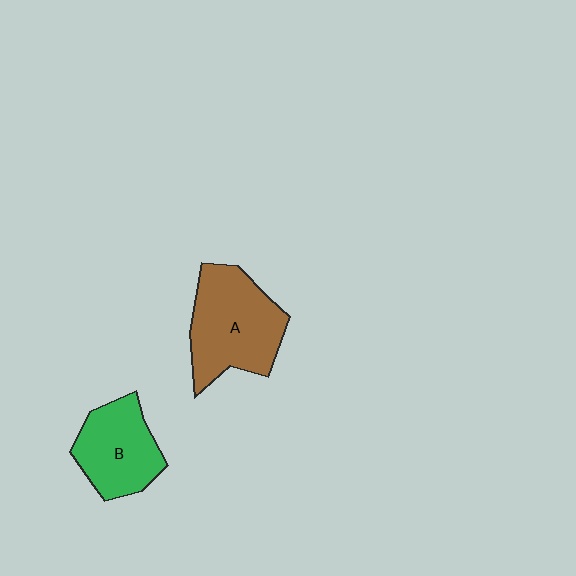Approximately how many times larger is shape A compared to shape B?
Approximately 1.3 times.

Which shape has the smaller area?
Shape B (green).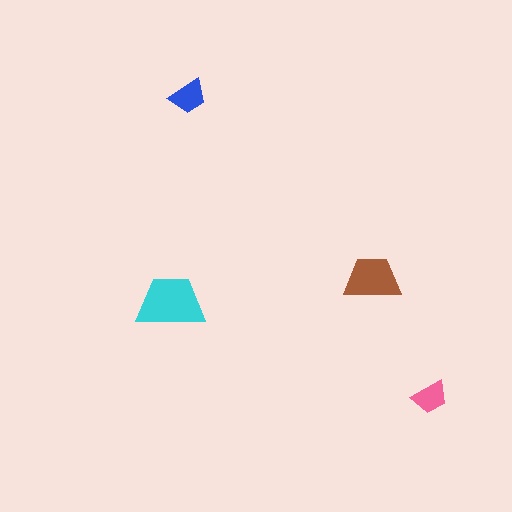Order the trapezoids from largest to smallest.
the cyan one, the brown one, the blue one, the pink one.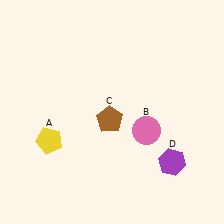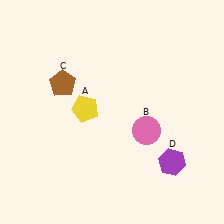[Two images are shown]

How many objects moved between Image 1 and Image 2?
2 objects moved between the two images.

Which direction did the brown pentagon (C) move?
The brown pentagon (C) moved left.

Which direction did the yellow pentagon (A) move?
The yellow pentagon (A) moved right.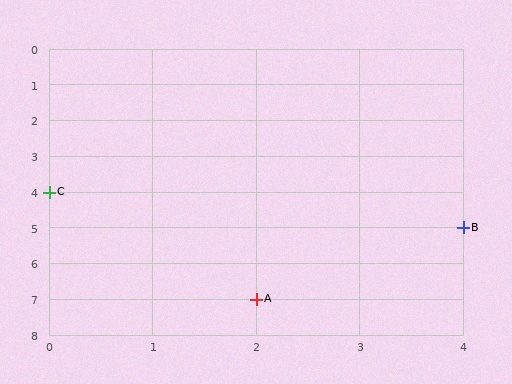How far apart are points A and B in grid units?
Points A and B are 2 columns and 2 rows apart (about 2.8 grid units diagonally).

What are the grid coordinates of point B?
Point B is at grid coordinates (4, 5).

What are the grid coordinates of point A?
Point A is at grid coordinates (2, 7).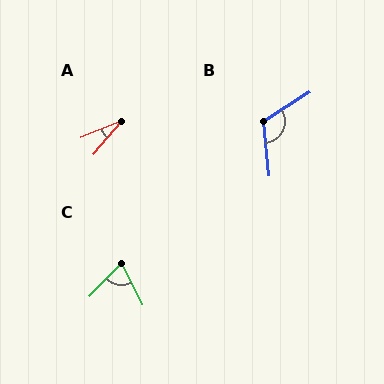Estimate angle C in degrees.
Approximately 70 degrees.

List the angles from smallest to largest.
A (28°), C (70°), B (116°).